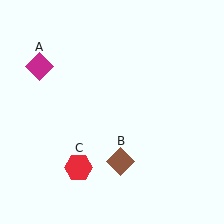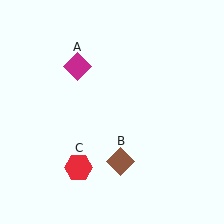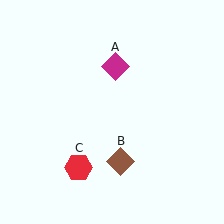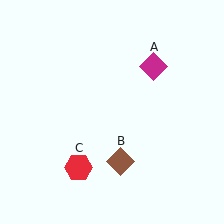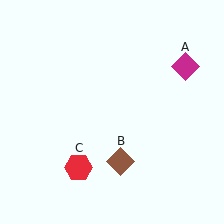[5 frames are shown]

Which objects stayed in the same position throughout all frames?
Brown diamond (object B) and red hexagon (object C) remained stationary.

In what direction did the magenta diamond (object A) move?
The magenta diamond (object A) moved right.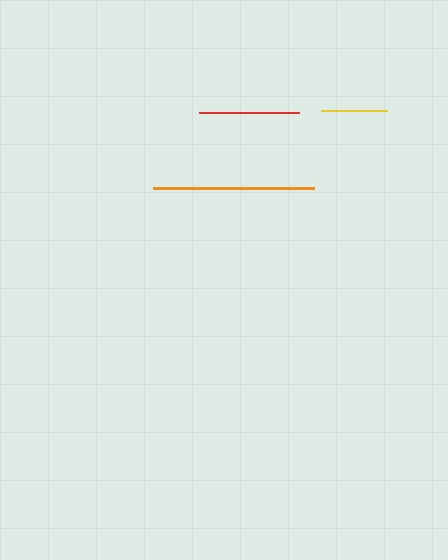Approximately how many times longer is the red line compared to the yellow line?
The red line is approximately 1.5 times the length of the yellow line.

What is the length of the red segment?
The red segment is approximately 100 pixels long.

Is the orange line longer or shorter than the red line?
The orange line is longer than the red line.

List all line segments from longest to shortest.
From longest to shortest: orange, red, yellow.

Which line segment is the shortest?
The yellow line is the shortest at approximately 66 pixels.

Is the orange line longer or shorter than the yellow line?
The orange line is longer than the yellow line.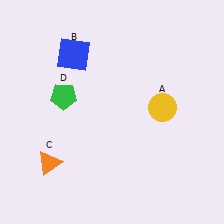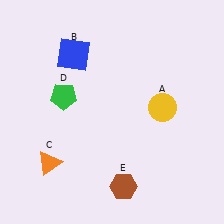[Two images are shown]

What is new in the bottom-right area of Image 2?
A brown hexagon (E) was added in the bottom-right area of Image 2.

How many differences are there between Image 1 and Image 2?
There is 1 difference between the two images.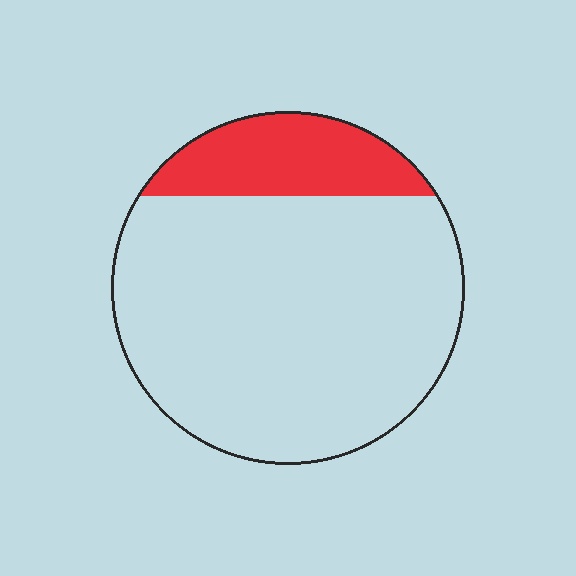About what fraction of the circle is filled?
About one fifth (1/5).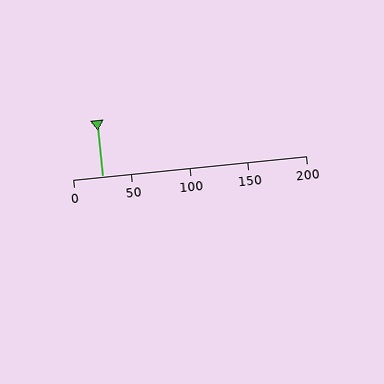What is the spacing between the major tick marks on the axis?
The major ticks are spaced 50 apart.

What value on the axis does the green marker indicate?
The marker indicates approximately 25.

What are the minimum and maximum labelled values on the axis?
The axis runs from 0 to 200.